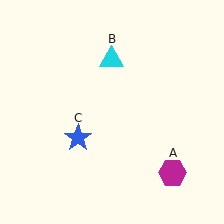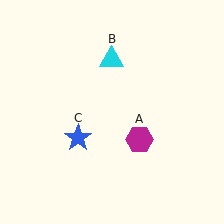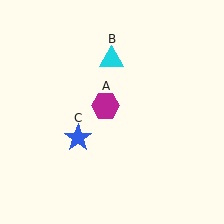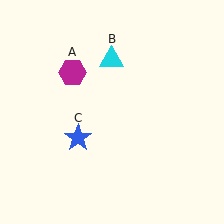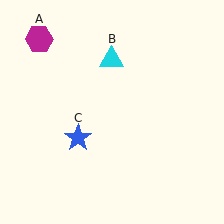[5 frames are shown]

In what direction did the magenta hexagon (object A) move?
The magenta hexagon (object A) moved up and to the left.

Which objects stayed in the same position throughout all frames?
Cyan triangle (object B) and blue star (object C) remained stationary.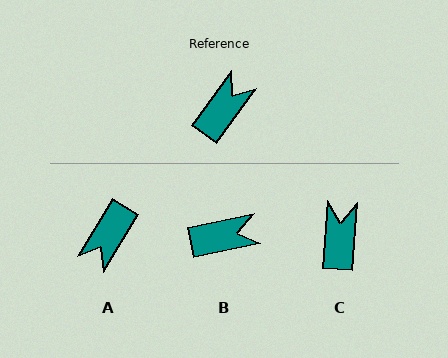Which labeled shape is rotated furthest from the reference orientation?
A, about 175 degrees away.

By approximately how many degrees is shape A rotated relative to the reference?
Approximately 175 degrees clockwise.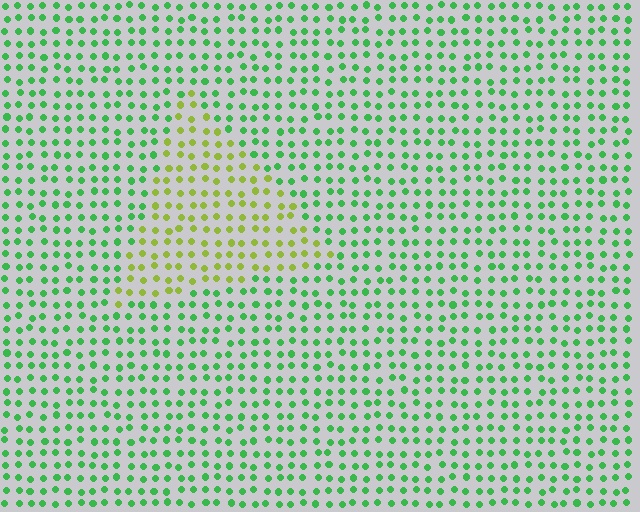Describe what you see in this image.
The image is filled with small green elements in a uniform arrangement. A triangle-shaped region is visible where the elements are tinted to a slightly different hue, forming a subtle color boundary.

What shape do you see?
I see a triangle.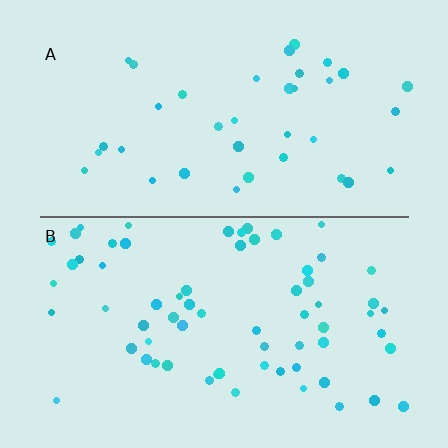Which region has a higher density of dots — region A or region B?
B (the bottom).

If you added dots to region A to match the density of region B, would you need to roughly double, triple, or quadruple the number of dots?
Approximately double.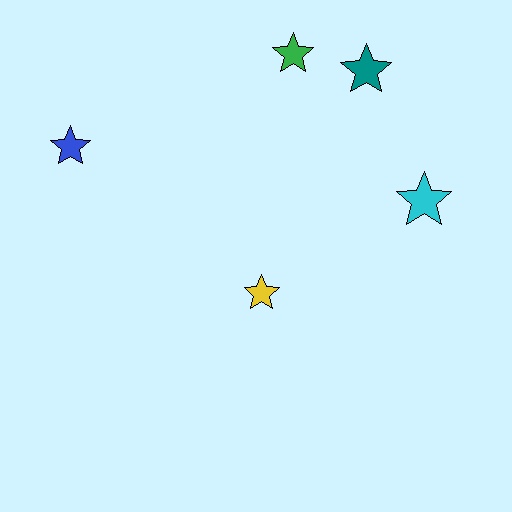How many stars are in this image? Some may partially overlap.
There are 5 stars.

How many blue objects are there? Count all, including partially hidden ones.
There is 1 blue object.